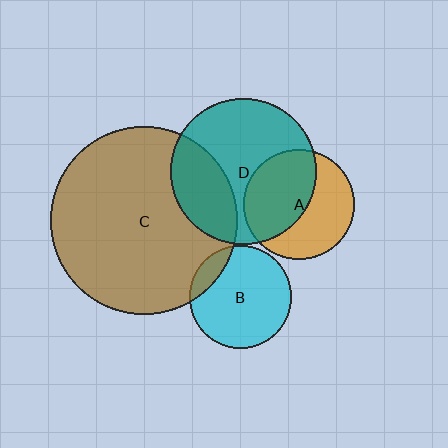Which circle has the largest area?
Circle C (brown).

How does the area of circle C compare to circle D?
Approximately 1.7 times.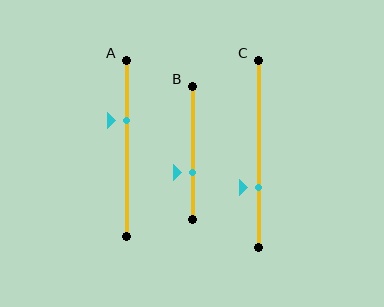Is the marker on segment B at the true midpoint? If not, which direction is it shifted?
No, the marker on segment B is shifted downward by about 15% of the segment length.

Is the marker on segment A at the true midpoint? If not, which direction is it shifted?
No, the marker on segment A is shifted upward by about 16% of the segment length.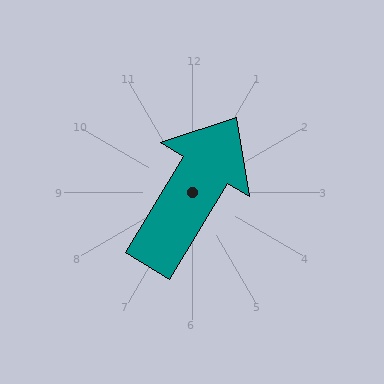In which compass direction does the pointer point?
Northeast.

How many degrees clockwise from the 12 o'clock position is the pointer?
Approximately 31 degrees.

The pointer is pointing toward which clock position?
Roughly 1 o'clock.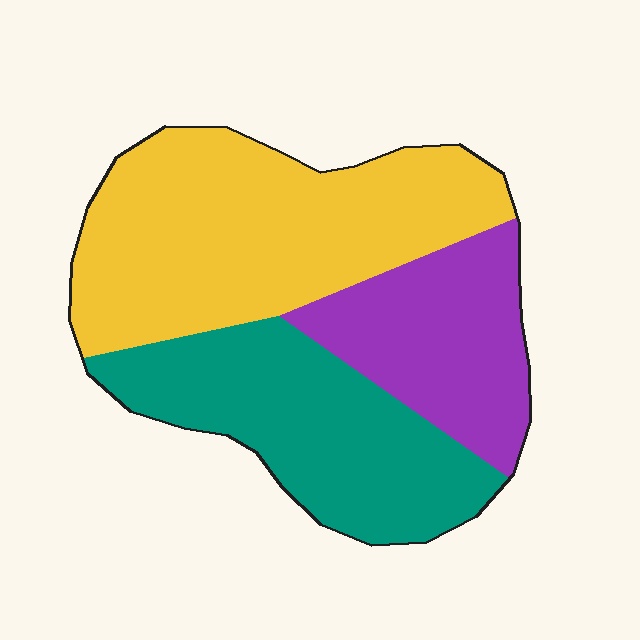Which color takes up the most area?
Yellow, at roughly 45%.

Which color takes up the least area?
Purple, at roughly 25%.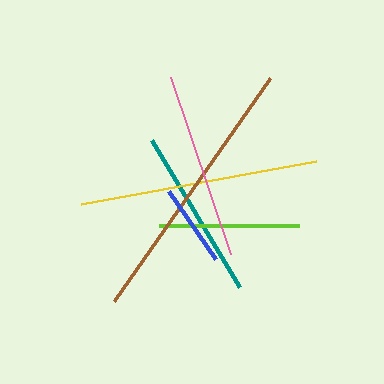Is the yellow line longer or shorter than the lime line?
The yellow line is longer than the lime line.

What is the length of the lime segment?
The lime segment is approximately 140 pixels long.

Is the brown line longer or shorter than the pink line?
The brown line is longer than the pink line.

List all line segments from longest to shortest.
From longest to shortest: brown, yellow, pink, teal, lime, blue.